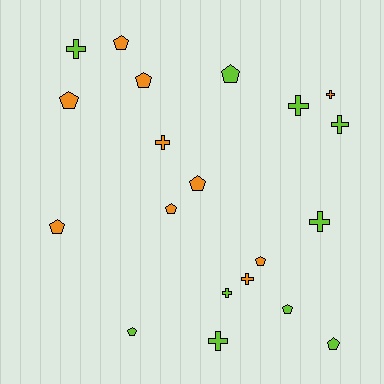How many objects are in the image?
There are 20 objects.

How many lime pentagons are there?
There are 4 lime pentagons.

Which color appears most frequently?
Lime, with 10 objects.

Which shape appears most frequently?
Pentagon, with 11 objects.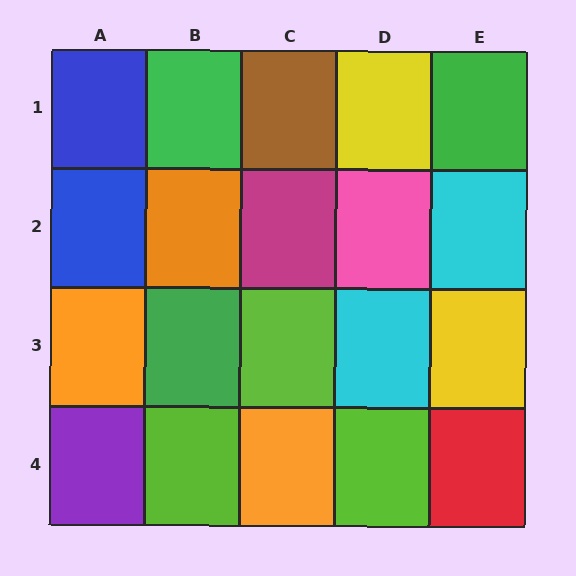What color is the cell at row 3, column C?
Lime.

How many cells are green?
3 cells are green.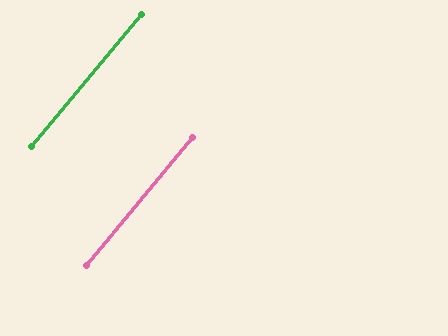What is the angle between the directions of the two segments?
Approximately 0 degrees.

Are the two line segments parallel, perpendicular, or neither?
Parallel — their directions differ by only 0.3°.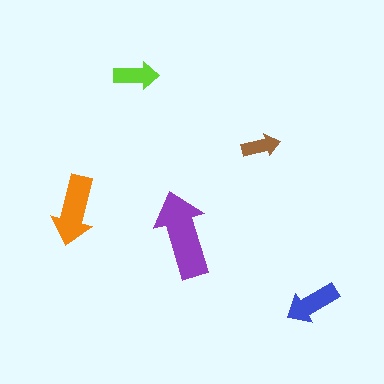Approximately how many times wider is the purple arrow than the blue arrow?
About 1.5 times wider.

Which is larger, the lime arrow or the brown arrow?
The lime one.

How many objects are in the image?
There are 5 objects in the image.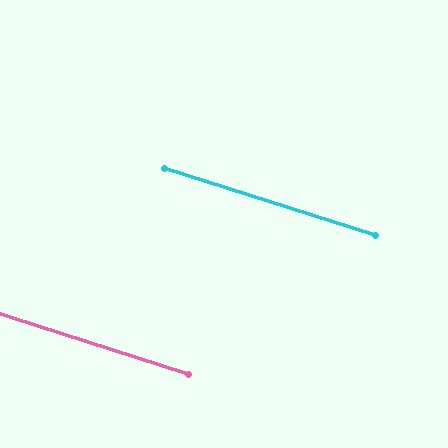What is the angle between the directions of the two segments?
Approximately 0 degrees.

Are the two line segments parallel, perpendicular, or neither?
Parallel — their directions differ by only 0.1°.